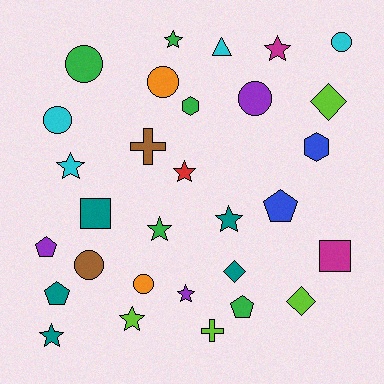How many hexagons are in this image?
There are 2 hexagons.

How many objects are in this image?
There are 30 objects.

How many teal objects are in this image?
There are 5 teal objects.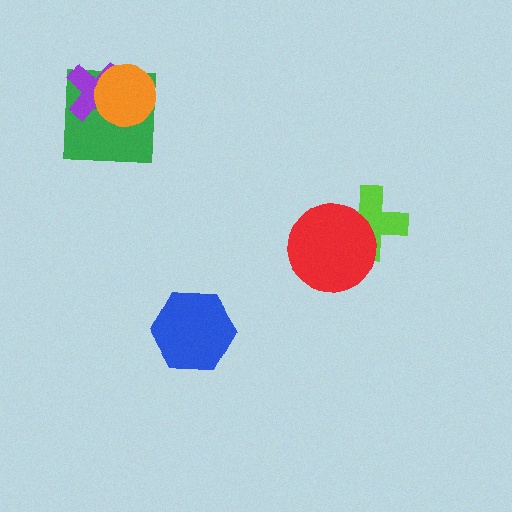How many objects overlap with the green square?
2 objects overlap with the green square.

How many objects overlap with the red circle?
1 object overlaps with the red circle.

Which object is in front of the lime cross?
The red circle is in front of the lime cross.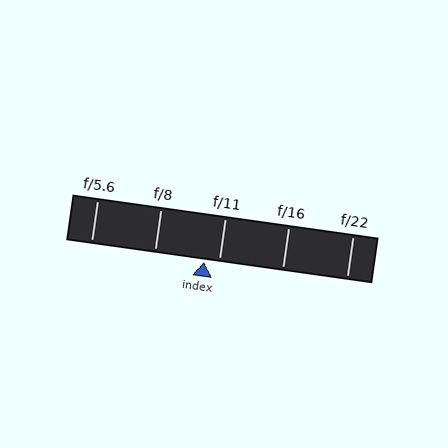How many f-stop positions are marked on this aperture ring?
There are 5 f-stop positions marked.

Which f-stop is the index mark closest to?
The index mark is closest to f/11.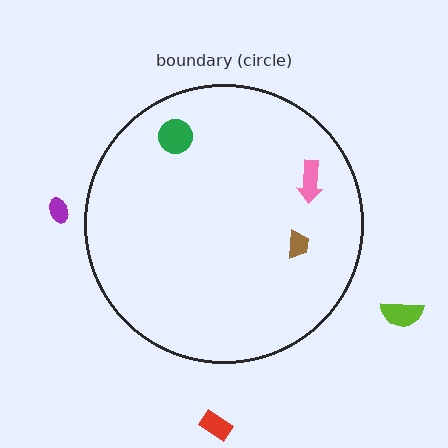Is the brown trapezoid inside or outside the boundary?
Inside.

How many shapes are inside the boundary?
3 inside, 3 outside.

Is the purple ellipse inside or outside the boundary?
Outside.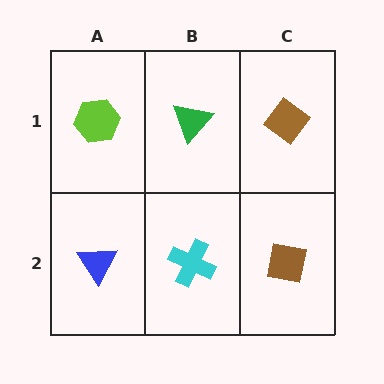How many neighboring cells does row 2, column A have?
2.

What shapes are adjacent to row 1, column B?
A cyan cross (row 2, column B), a lime hexagon (row 1, column A), a brown diamond (row 1, column C).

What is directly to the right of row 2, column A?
A cyan cross.